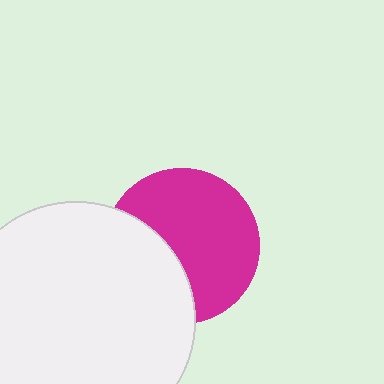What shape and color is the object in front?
The object in front is a white circle.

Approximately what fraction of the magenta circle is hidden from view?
Roughly 36% of the magenta circle is hidden behind the white circle.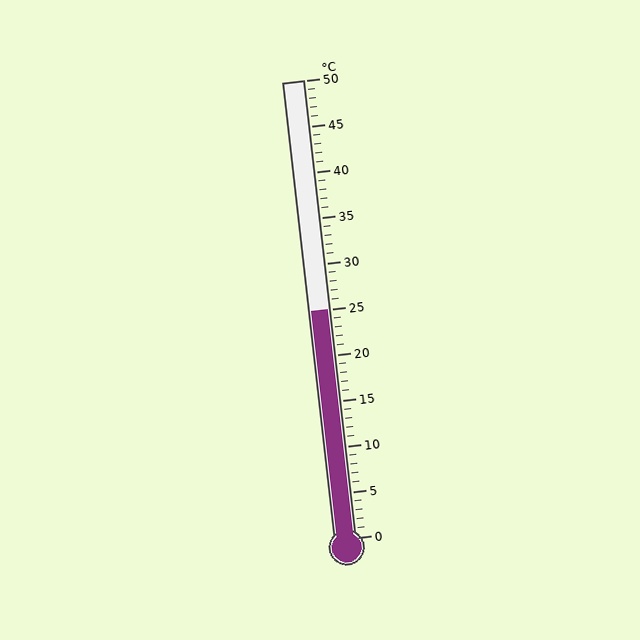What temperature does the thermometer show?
The thermometer shows approximately 25°C.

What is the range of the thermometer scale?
The thermometer scale ranges from 0°C to 50°C.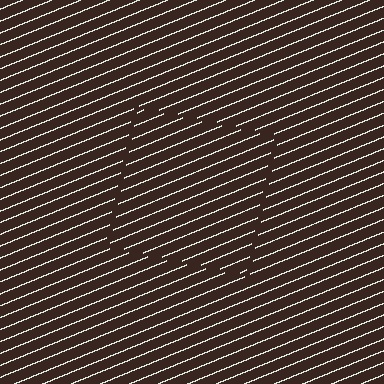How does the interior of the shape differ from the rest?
The interior of the shape contains the same grating, shifted by half a period — the contour is defined by the phase discontinuity where line-ends from the inner and outer gratings abut.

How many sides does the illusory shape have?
4 sides — the line-ends trace a square.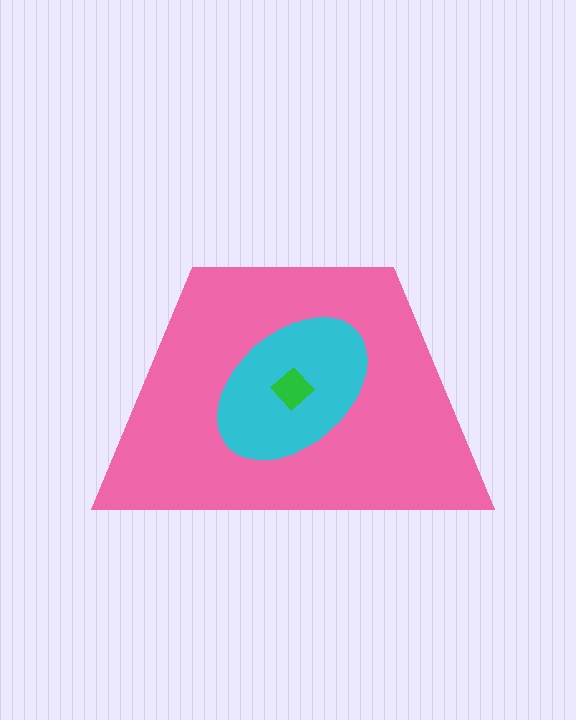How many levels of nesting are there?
3.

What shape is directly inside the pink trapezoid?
The cyan ellipse.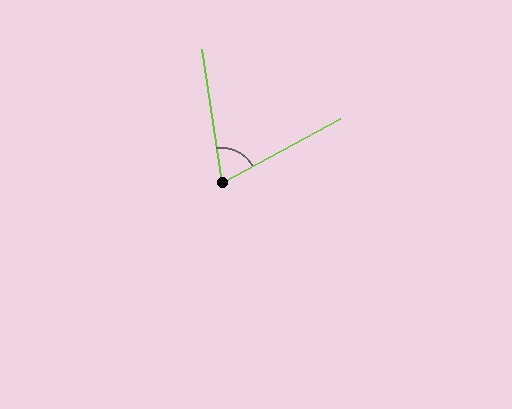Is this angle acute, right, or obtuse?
It is acute.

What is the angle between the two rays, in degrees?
Approximately 70 degrees.